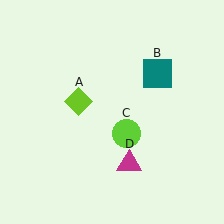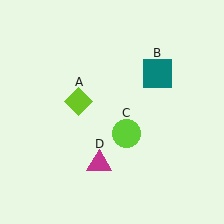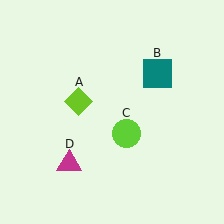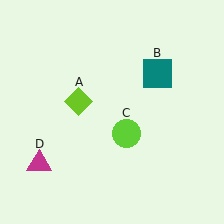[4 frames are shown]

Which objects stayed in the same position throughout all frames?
Lime diamond (object A) and teal square (object B) and lime circle (object C) remained stationary.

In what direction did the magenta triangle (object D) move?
The magenta triangle (object D) moved left.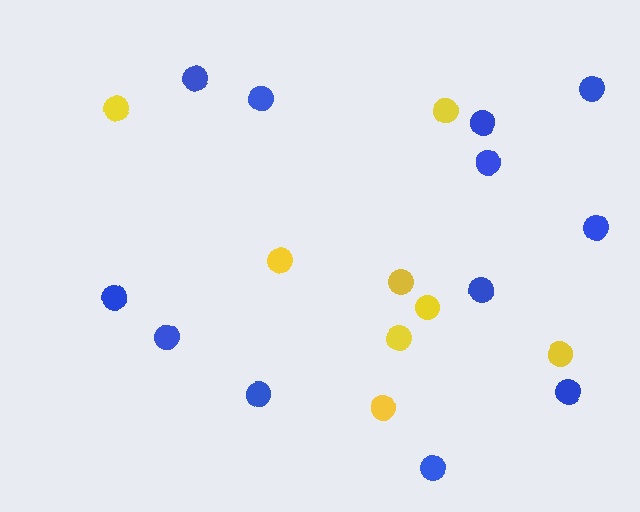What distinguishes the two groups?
There are 2 groups: one group of yellow circles (8) and one group of blue circles (12).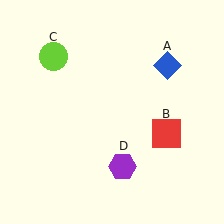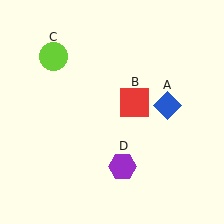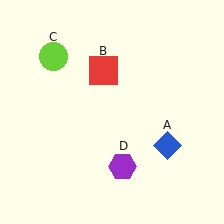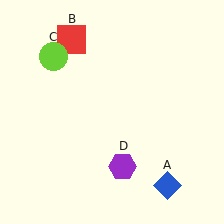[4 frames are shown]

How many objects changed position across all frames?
2 objects changed position: blue diamond (object A), red square (object B).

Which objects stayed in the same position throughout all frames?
Lime circle (object C) and purple hexagon (object D) remained stationary.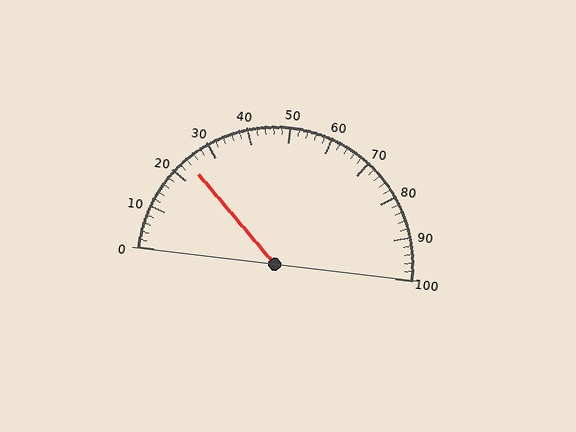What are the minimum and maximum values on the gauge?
The gauge ranges from 0 to 100.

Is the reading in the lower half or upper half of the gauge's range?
The reading is in the lower half of the range (0 to 100).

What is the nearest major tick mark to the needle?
The nearest major tick mark is 20.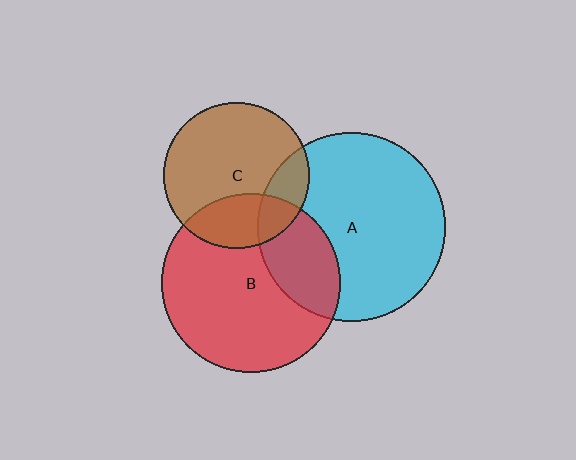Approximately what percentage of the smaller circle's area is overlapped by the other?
Approximately 20%.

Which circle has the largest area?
Circle A (cyan).